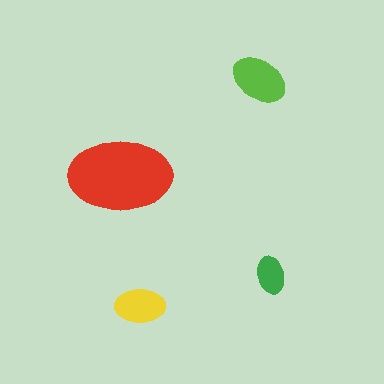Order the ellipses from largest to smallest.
the red one, the lime one, the yellow one, the green one.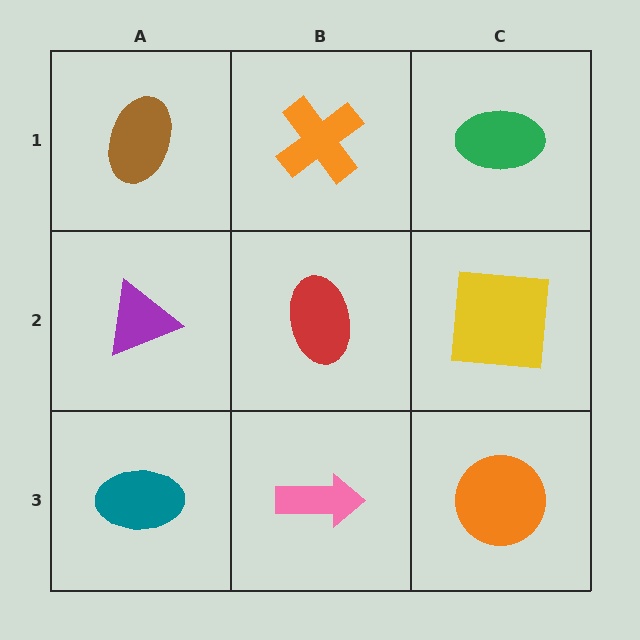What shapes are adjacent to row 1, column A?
A purple triangle (row 2, column A), an orange cross (row 1, column B).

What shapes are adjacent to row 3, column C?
A yellow square (row 2, column C), a pink arrow (row 3, column B).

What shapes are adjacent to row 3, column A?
A purple triangle (row 2, column A), a pink arrow (row 3, column B).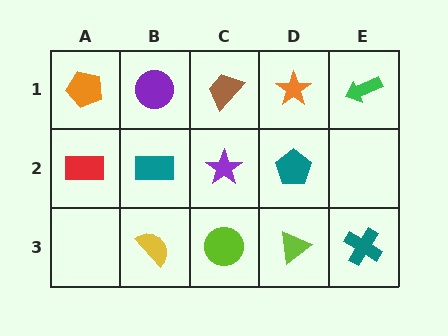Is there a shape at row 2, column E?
No, that cell is empty.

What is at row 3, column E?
A teal cross.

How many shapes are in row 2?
4 shapes.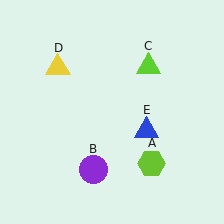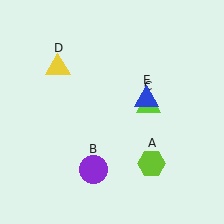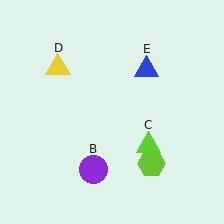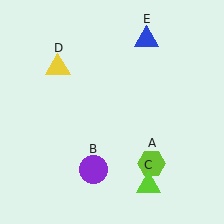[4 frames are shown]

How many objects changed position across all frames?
2 objects changed position: lime triangle (object C), blue triangle (object E).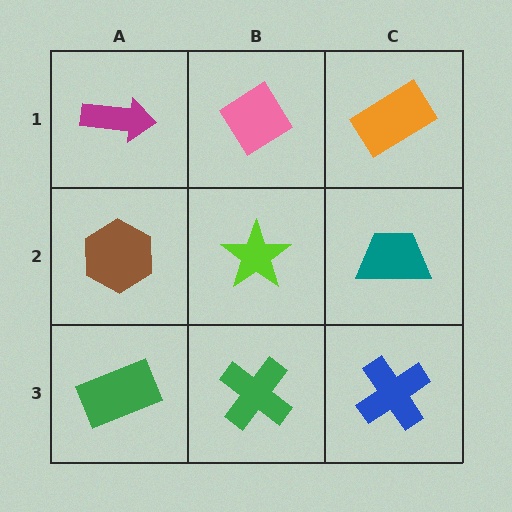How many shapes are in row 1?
3 shapes.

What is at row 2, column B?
A lime star.